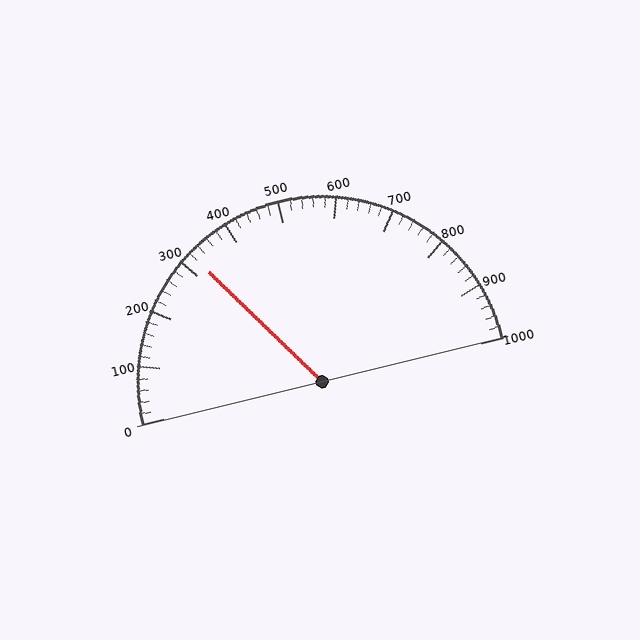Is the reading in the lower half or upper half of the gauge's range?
The reading is in the lower half of the range (0 to 1000).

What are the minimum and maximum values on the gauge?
The gauge ranges from 0 to 1000.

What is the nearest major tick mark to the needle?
The nearest major tick mark is 300.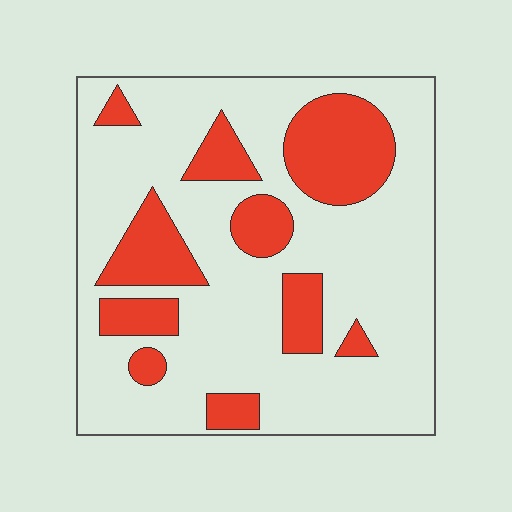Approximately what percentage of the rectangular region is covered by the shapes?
Approximately 25%.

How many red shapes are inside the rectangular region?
10.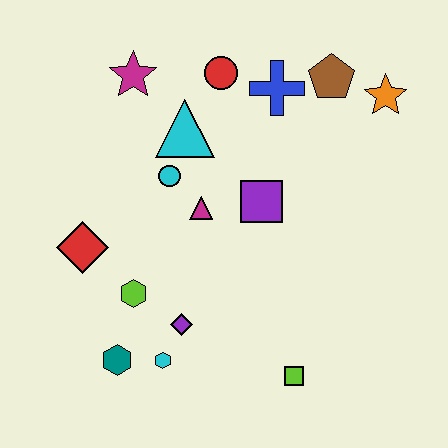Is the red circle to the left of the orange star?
Yes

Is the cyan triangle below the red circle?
Yes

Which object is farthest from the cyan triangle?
The lime square is farthest from the cyan triangle.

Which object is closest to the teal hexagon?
The cyan hexagon is closest to the teal hexagon.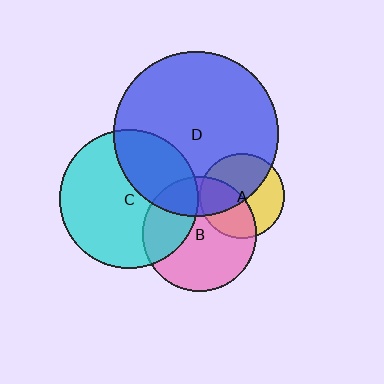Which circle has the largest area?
Circle D (blue).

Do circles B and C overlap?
Yes.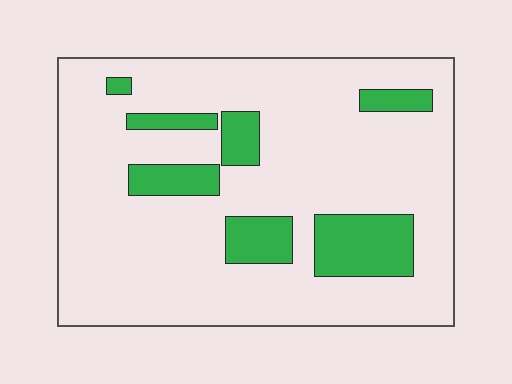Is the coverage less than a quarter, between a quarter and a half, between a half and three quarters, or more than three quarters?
Less than a quarter.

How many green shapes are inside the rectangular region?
7.